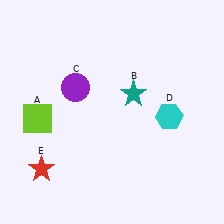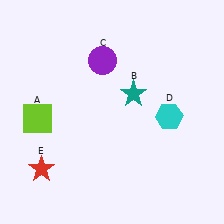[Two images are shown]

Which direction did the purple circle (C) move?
The purple circle (C) moved right.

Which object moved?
The purple circle (C) moved right.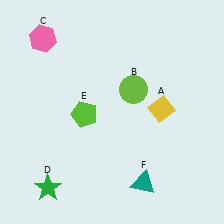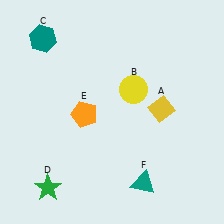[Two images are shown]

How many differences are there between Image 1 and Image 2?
There are 3 differences between the two images.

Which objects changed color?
B changed from lime to yellow. C changed from pink to teal. E changed from lime to orange.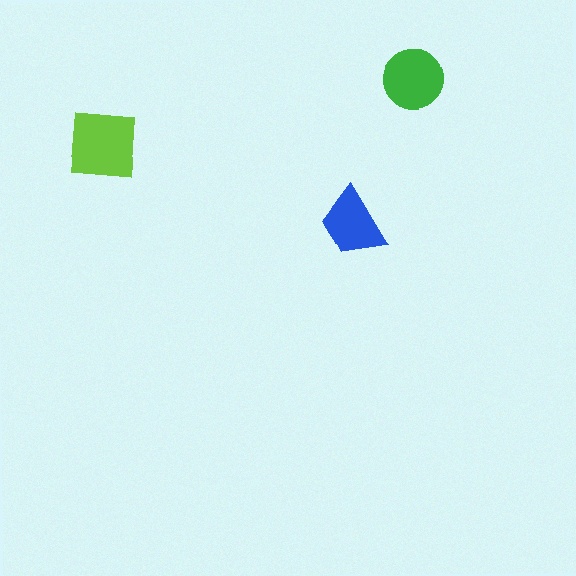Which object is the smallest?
The blue trapezoid.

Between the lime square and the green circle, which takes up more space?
The lime square.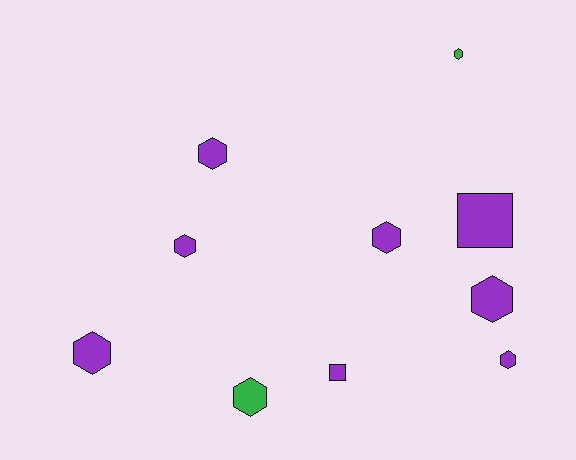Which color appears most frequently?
Purple, with 8 objects.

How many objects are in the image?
There are 10 objects.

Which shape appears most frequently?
Hexagon, with 8 objects.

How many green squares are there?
There are no green squares.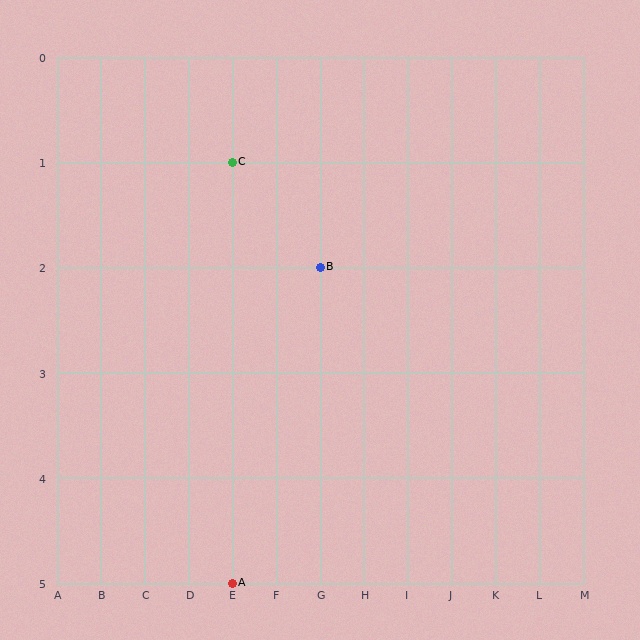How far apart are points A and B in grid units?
Points A and B are 2 columns and 3 rows apart (about 3.6 grid units diagonally).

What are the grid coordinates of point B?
Point B is at grid coordinates (G, 2).